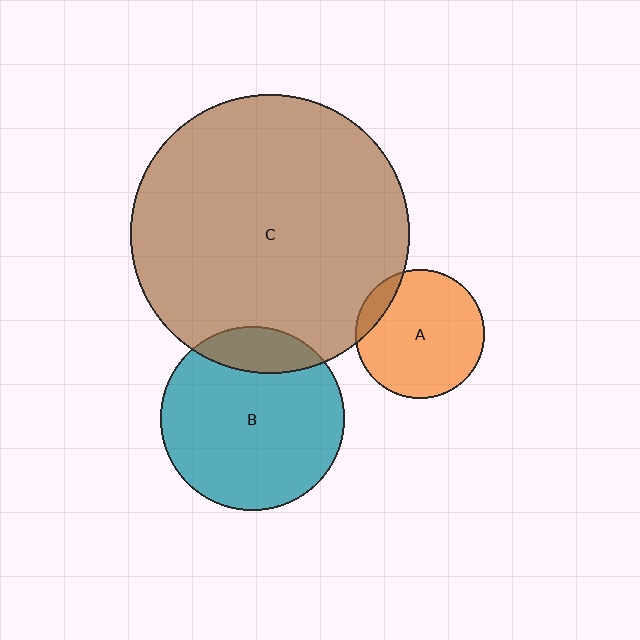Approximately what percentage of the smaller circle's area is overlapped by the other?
Approximately 15%.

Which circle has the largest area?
Circle C (brown).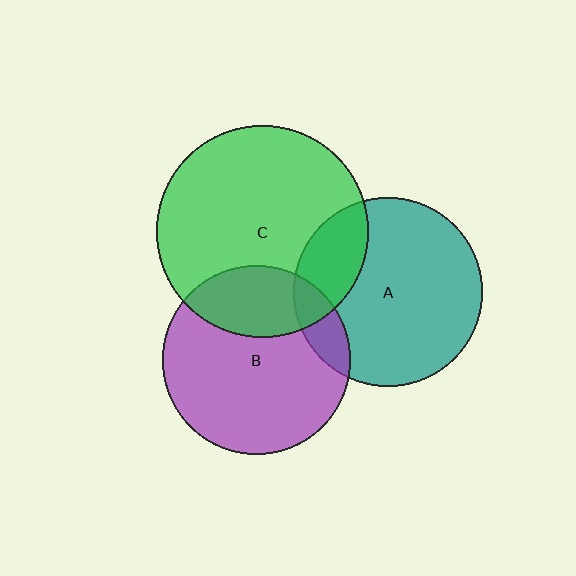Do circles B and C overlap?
Yes.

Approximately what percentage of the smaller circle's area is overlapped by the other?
Approximately 25%.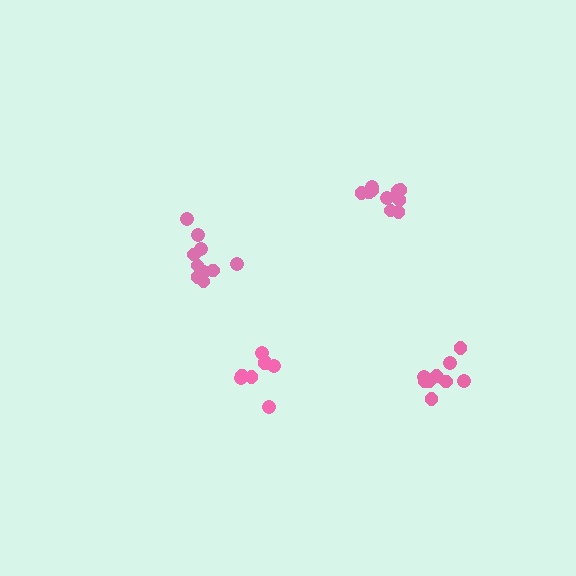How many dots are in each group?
Group 1: 10 dots, Group 2: 10 dots, Group 3: 9 dots, Group 4: 8 dots (37 total).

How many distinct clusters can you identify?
There are 4 distinct clusters.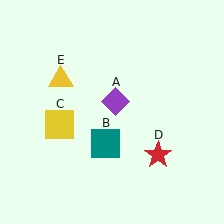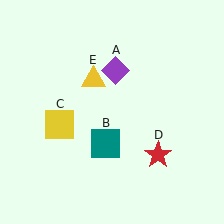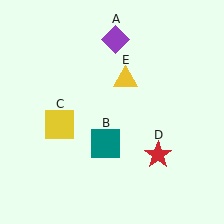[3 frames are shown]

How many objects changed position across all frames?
2 objects changed position: purple diamond (object A), yellow triangle (object E).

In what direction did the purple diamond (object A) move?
The purple diamond (object A) moved up.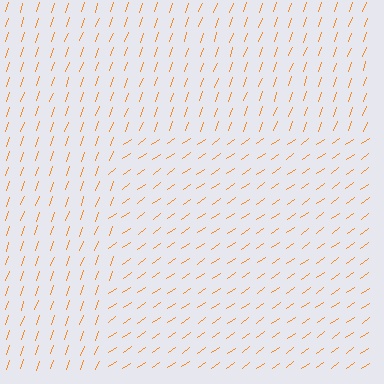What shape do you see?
I see a rectangle.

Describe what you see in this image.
The image is filled with small orange line segments. A rectangle region in the image has lines oriented differently from the surrounding lines, creating a visible texture boundary.